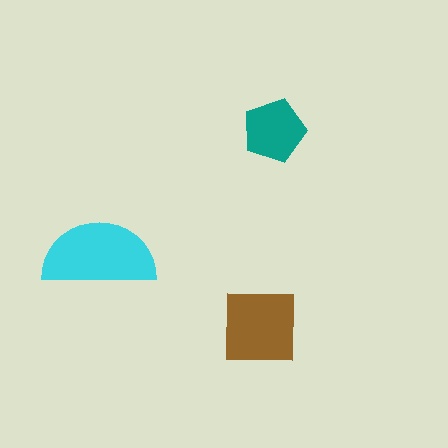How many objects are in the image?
There are 3 objects in the image.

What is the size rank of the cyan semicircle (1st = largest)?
1st.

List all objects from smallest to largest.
The teal pentagon, the brown square, the cyan semicircle.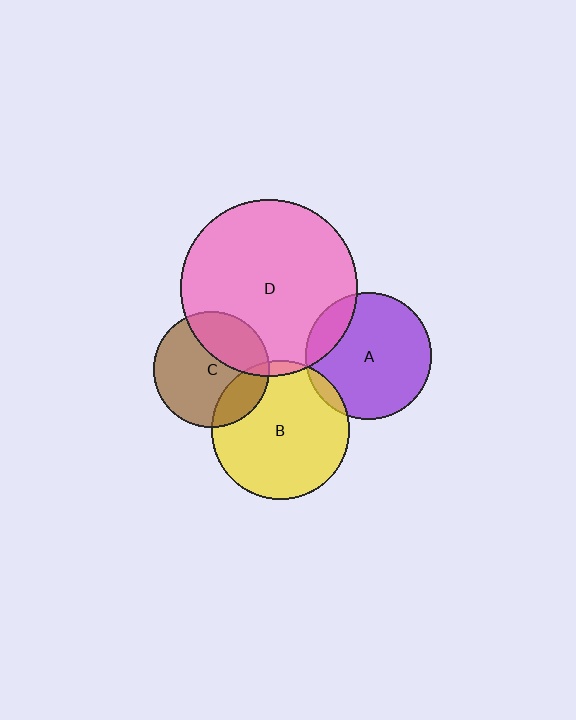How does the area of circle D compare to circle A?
Approximately 1.9 times.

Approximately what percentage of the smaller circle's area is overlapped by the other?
Approximately 30%.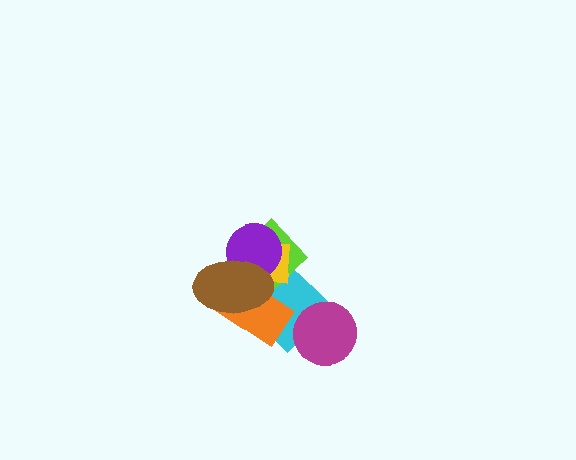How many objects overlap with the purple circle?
4 objects overlap with the purple circle.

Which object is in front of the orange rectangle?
The brown ellipse is in front of the orange rectangle.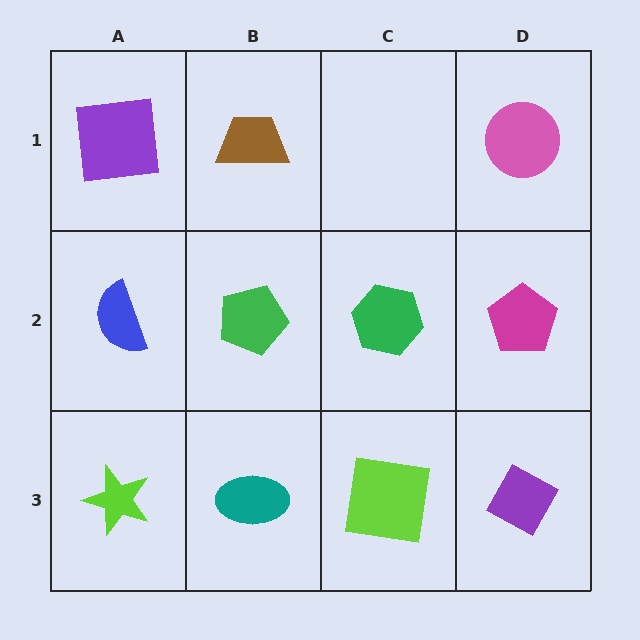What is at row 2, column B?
A green pentagon.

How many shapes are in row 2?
4 shapes.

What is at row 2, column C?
A green hexagon.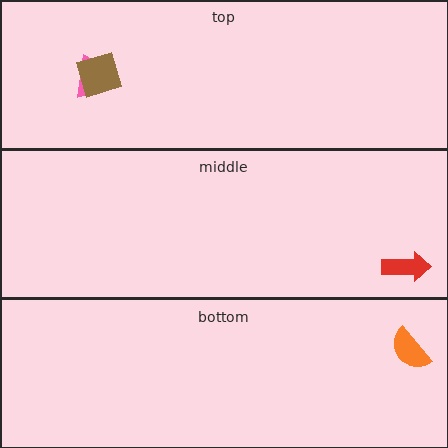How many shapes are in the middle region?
1.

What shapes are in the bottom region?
The orange semicircle.